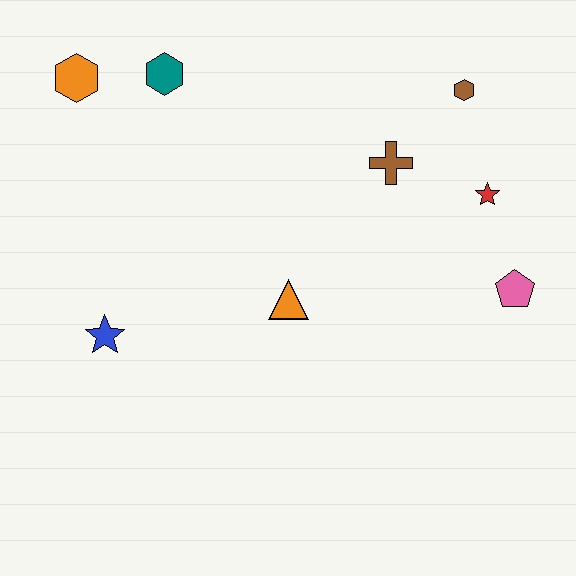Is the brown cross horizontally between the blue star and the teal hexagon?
No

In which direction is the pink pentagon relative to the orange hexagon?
The pink pentagon is to the right of the orange hexagon.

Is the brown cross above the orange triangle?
Yes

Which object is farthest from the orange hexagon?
The pink pentagon is farthest from the orange hexagon.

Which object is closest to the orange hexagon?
The teal hexagon is closest to the orange hexagon.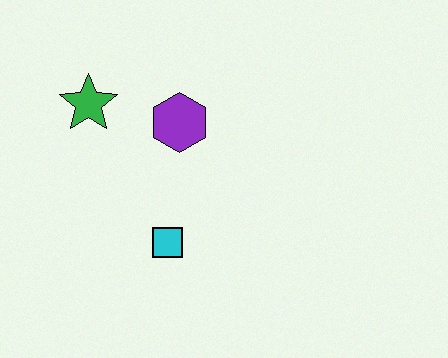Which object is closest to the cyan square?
The purple hexagon is closest to the cyan square.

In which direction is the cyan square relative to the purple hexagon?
The cyan square is below the purple hexagon.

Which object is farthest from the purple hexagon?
The cyan square is farthest from the purple hexagon.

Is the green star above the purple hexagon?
Yes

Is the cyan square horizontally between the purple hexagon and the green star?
Yes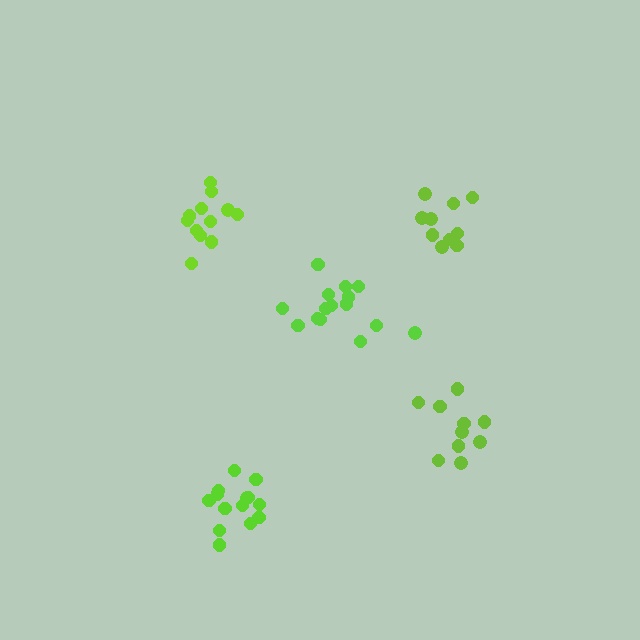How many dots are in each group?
Group 1: 14 dots, Group 2: 10 dots, Group 3: 12 dots, Group 4: 10 dots, Group 5: 15 dots (61 total).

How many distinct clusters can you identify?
There are 5 distinct clusters.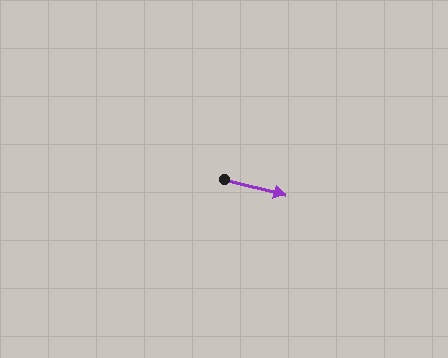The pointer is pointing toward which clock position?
Roughly 3 o'clock.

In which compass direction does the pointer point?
East.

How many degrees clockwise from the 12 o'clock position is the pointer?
Approximately 104 degrees.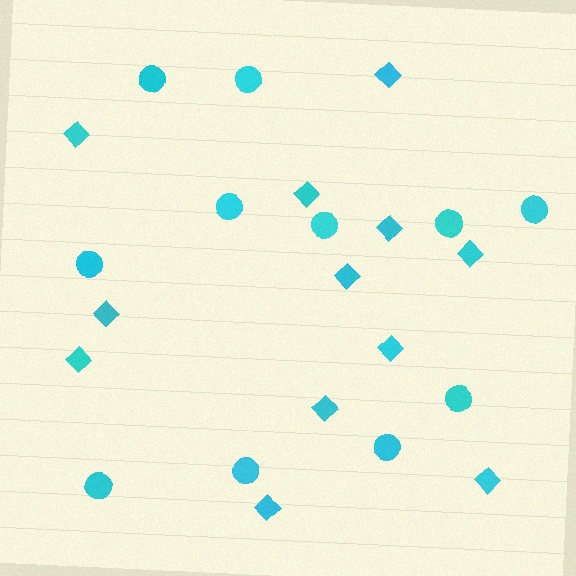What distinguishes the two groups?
There are 2 groups: one group of diamonds (12) and one group of circles (11).